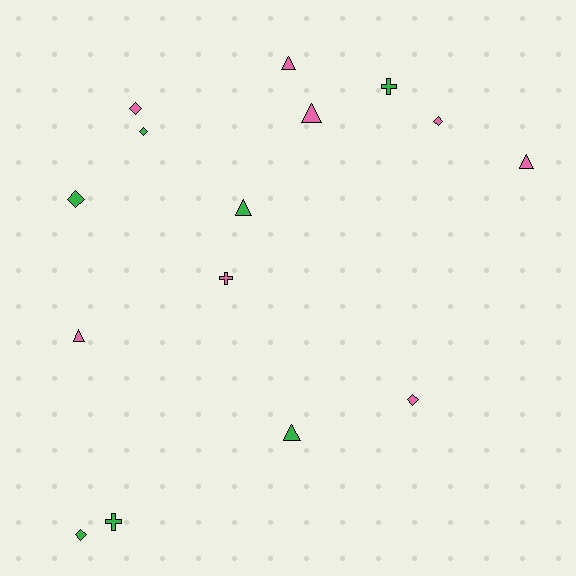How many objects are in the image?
There are 15 objects.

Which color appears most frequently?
Pink, with 8 objects.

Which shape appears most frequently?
Diamond, with 6 objects.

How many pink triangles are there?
There are 4 pink triangles.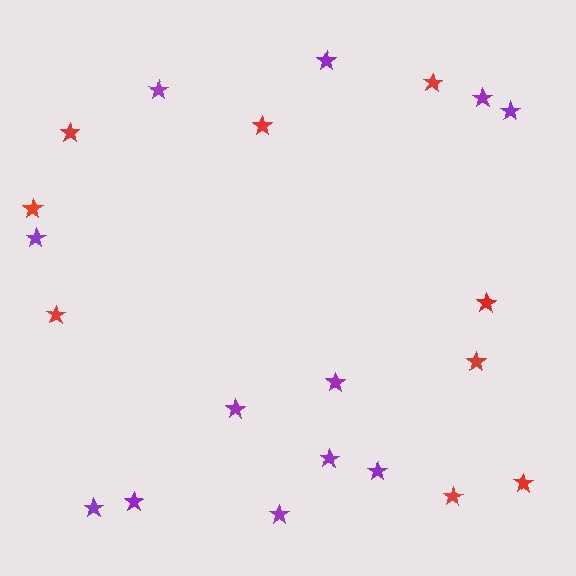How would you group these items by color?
There are 2 groups: one group of purple stars (12) and one group of red stars (9).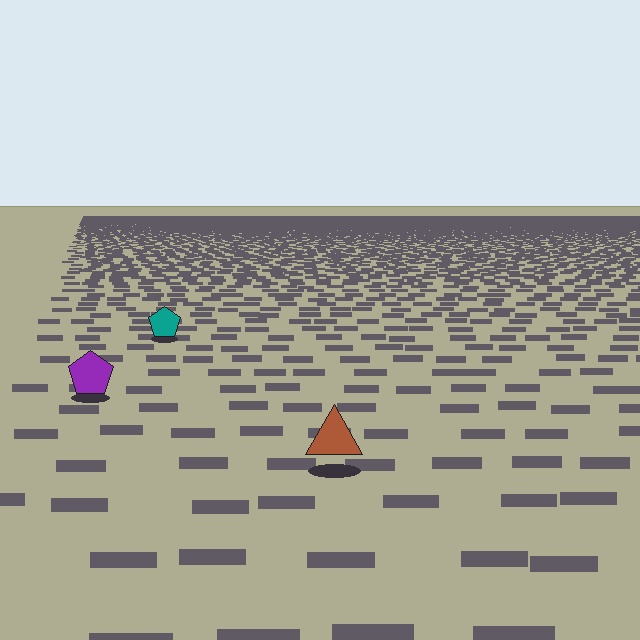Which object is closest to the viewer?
The brown triangle is closest. The texture marks near it are larger and more spread out.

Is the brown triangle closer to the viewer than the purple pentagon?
Yes. The brown triangle is closer — you can tell from the texture gradient: the ground texture is coarser near it.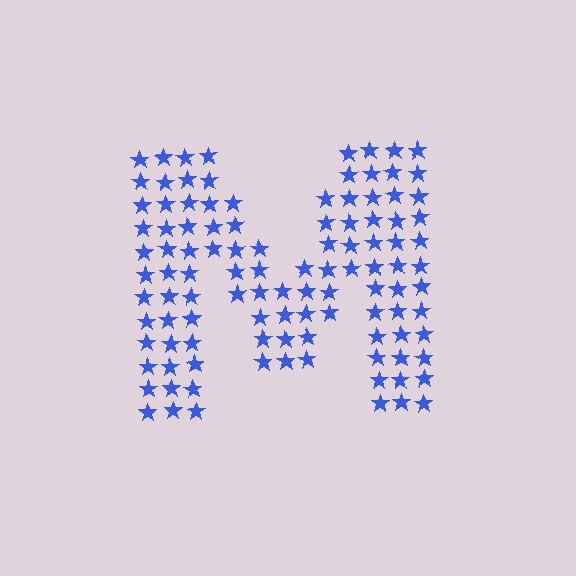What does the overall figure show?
The overall figure shows the letter M.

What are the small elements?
The small elements are stars.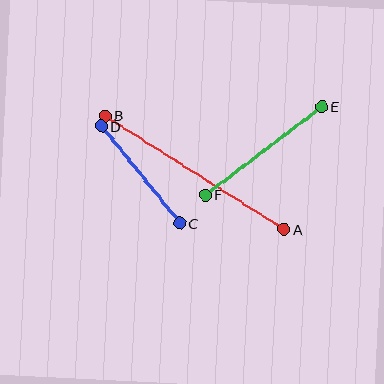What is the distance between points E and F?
The distance is approximately 146 pixels.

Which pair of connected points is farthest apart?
Points A and B are farthest apart.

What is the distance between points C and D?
The distance is approximately 124 pixels.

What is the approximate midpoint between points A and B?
The midpoint is at approximately (195, 173) pixels.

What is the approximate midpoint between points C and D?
The midpoint is at approximately (141, 175) pixels.